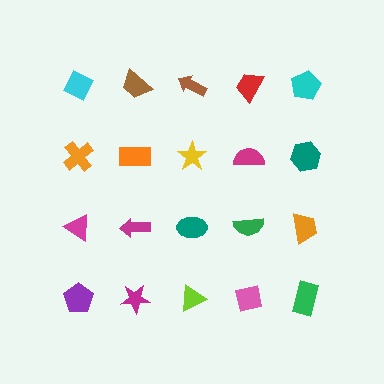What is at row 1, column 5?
A cyan pentagon.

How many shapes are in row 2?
5 shapes.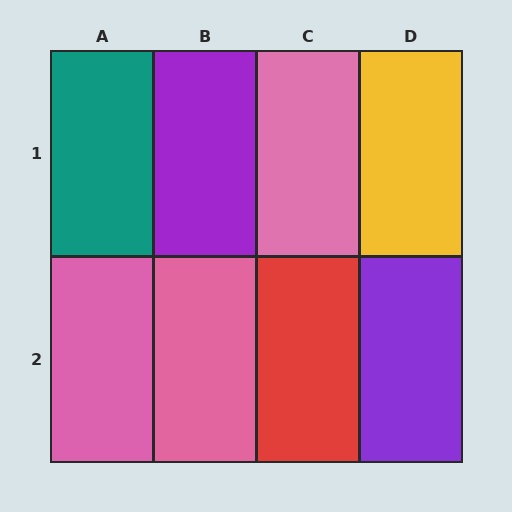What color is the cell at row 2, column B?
Pink.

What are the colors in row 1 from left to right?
Teal, purple, pink, yellow.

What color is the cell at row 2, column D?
Purple.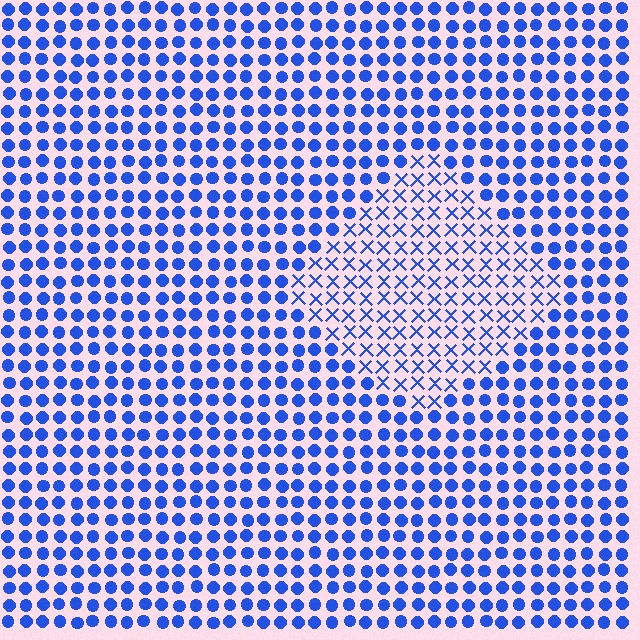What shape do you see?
I see a diamond.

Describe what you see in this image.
The image is filled with small blue elements arranged in a uniform grid. A diamond-shaped region contains X marks, while the surrounding area contains circles. The boundary is defined purely by the change in element shape.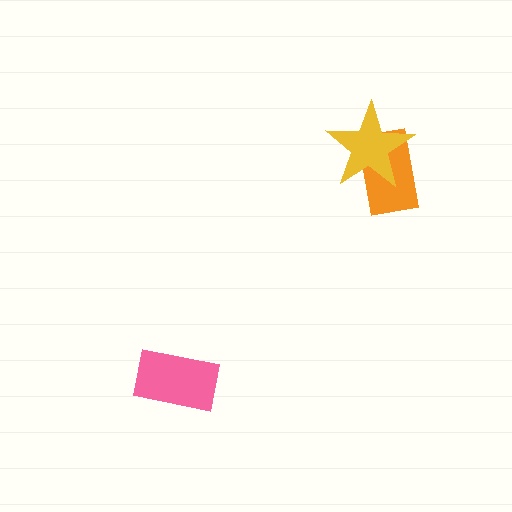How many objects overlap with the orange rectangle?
1 object overlaps with the orange rectangle.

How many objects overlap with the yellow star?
1 object overlaps with the yellow star.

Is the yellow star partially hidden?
No, no other shape covers it.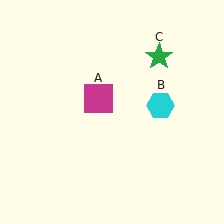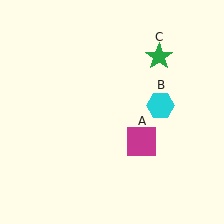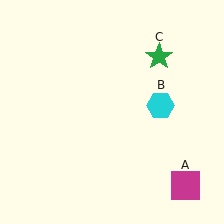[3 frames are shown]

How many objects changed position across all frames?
1 object changed position: magenta square (object A).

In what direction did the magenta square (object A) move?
The magenta square (object A) moved down and to the right.